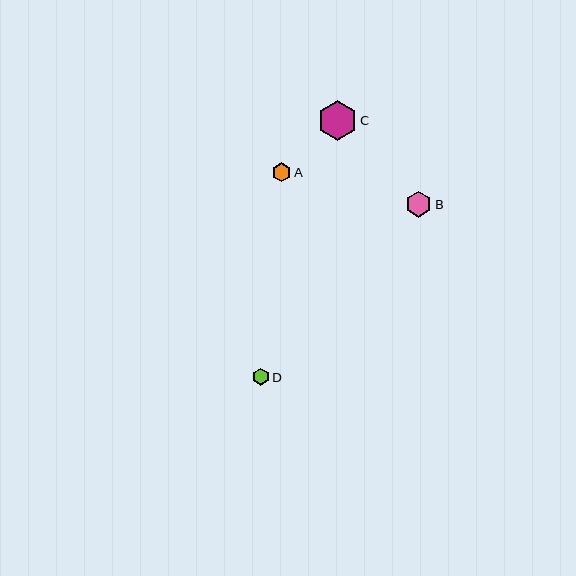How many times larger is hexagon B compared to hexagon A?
Hexagon B is approximately 1.4 times the size of hexagon A.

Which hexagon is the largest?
Hexagon C is the largest with a size of approximately 39 pixels.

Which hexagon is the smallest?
Hexagon D is the smallest with a size of approximately 17 pixels.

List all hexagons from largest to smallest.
From largest to smallest: C, B, A, D.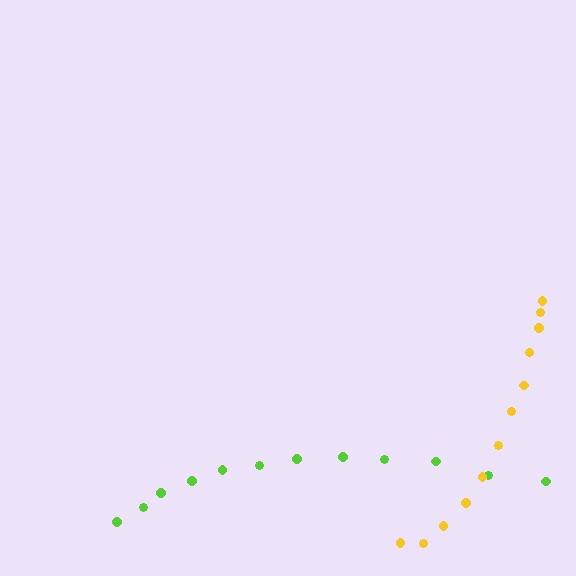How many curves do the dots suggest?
There are 2 distinct paths.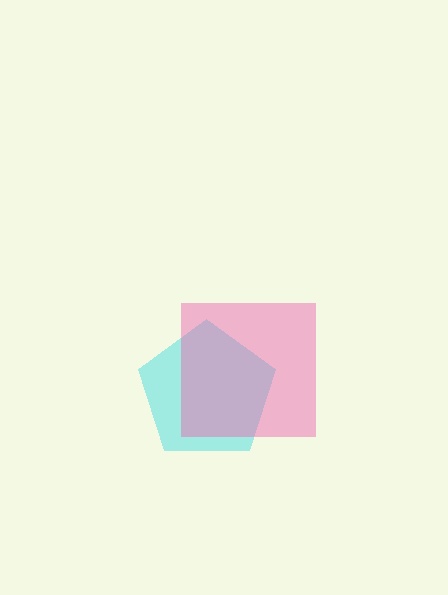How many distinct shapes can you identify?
There are 2 distinct shapes: a cyan pentagon, a pink square.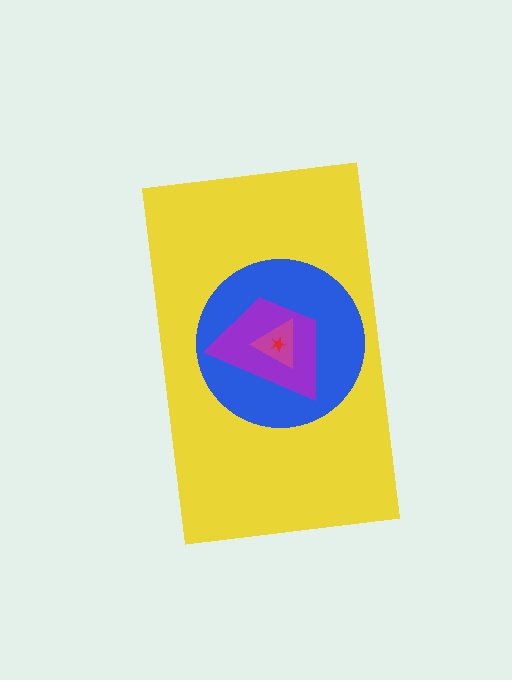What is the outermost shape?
The yellow rectangle.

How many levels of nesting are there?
5.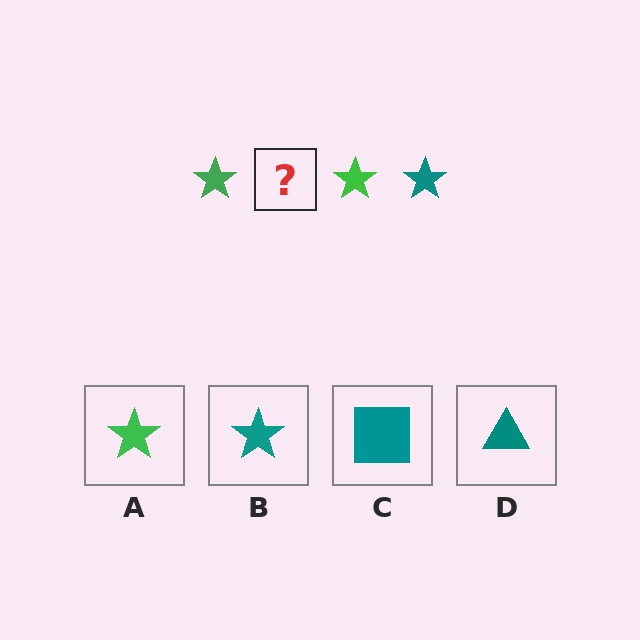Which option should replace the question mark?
Option B.